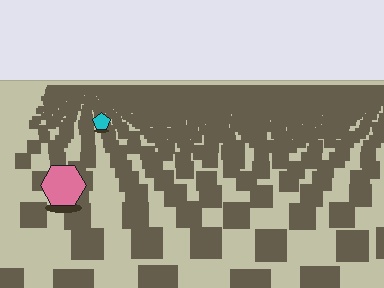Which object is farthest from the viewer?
The cyan pentagon is farthest from the viewer. It appears smaller and the ground texture around it is denser.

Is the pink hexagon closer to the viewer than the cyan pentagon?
Yes. The pink hexagon is closer — you can tell from the texture gradient: the ground texture is coarser near it.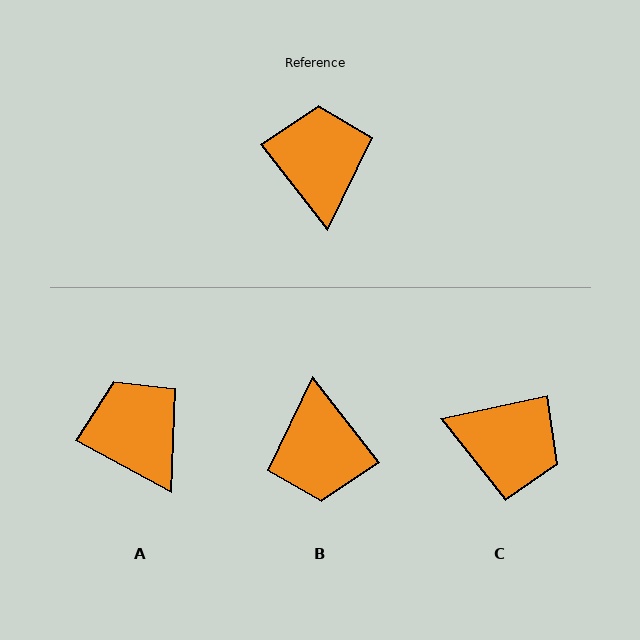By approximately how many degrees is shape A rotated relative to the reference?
Approximately 24 degrees counter-clockwise.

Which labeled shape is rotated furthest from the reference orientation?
B, about 180 degrees away.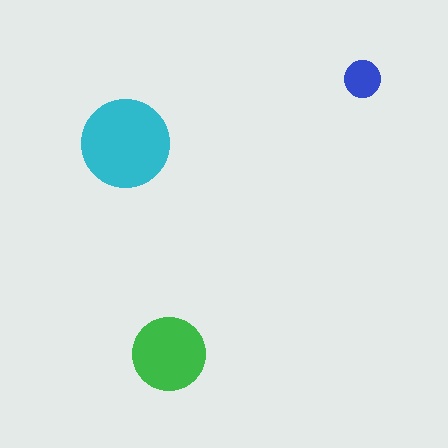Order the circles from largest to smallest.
the cyan one, the green one, the blue one.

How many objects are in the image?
There are 3 objects in the image.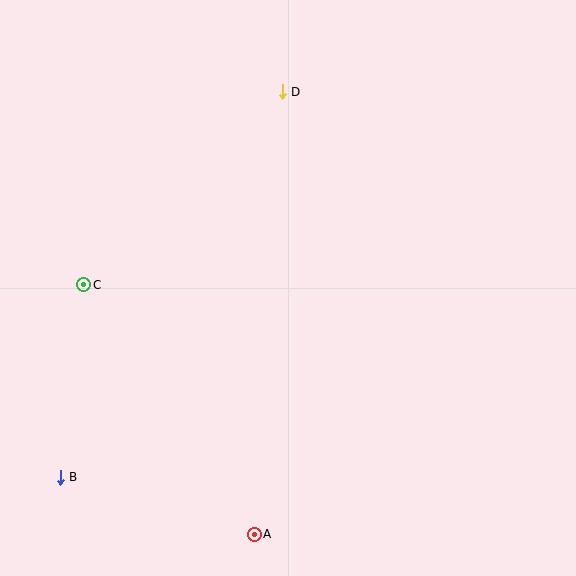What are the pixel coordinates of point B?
Point B is at (60, 477).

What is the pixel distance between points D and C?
The distance between D and C is 277 pixels.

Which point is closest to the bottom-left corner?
Point B is closest to the bottom-left corner.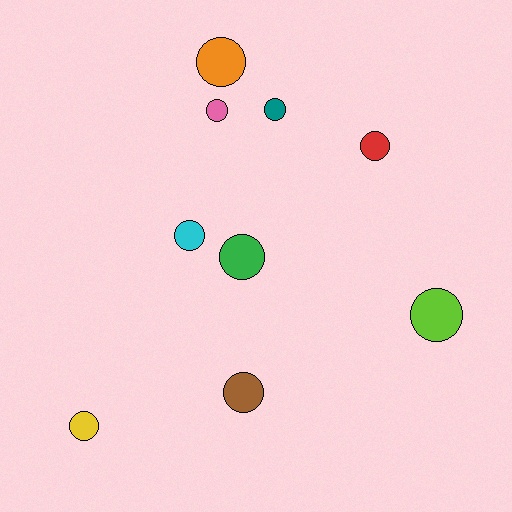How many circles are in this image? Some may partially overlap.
There are 9 circles.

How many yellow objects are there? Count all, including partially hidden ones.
There is 1 yellow object.